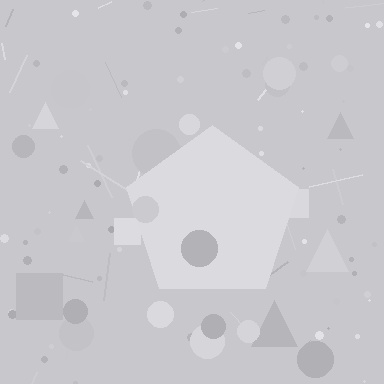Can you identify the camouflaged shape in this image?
The camouflaged shape is a pentagon.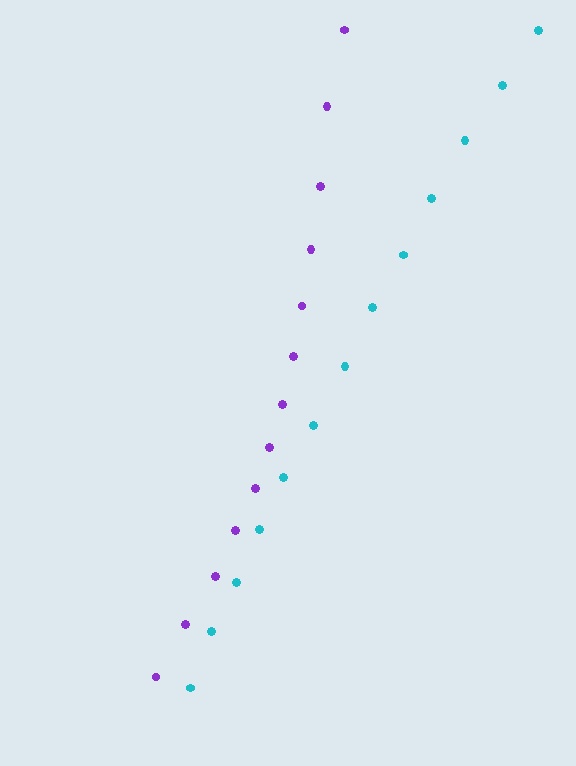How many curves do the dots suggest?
There are 2 distinct paths.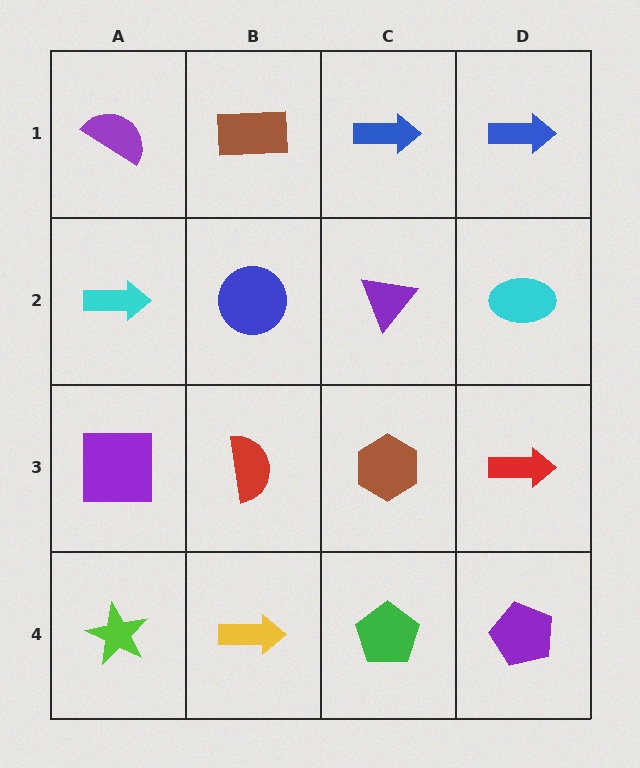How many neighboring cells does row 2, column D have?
3.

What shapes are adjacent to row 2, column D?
A blue arrow (row 1, column D), a red arrow (row 3, column D), a purple triangle (row 2, column C).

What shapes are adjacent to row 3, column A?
A cyan arrow (row 2, column A), a lime star (row 4, column A), a red semicircle (row 3, column B).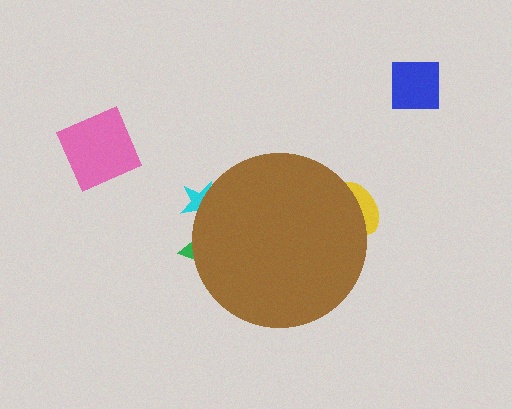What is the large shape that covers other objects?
A brown circle.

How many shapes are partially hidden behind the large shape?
3 shapes are partially hidden.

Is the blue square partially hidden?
No, the blue square is fully visible.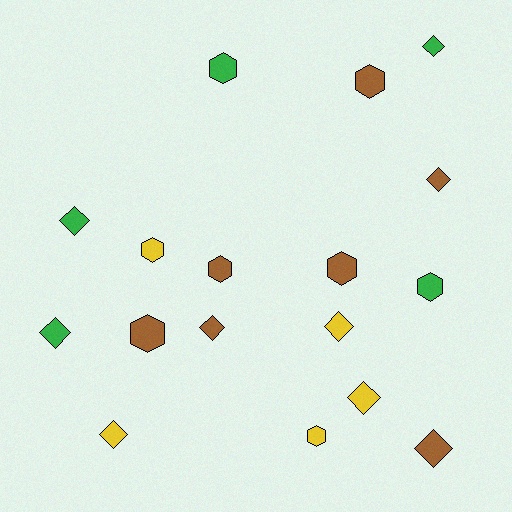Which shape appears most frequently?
Diamond, with 9 objects.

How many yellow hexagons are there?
There are 2 yellow hexagons.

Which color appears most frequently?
Brown, with 7 objects.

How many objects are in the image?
There are 17 objects.